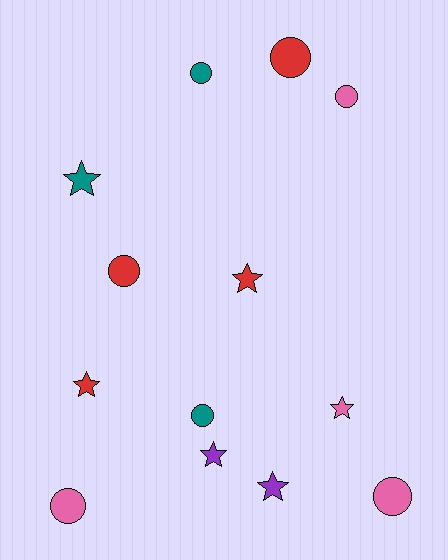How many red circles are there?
There are 2 red circles.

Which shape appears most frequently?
Circle, with 7 objects.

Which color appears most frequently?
Pink, with 4 objects.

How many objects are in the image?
There are 13 objects.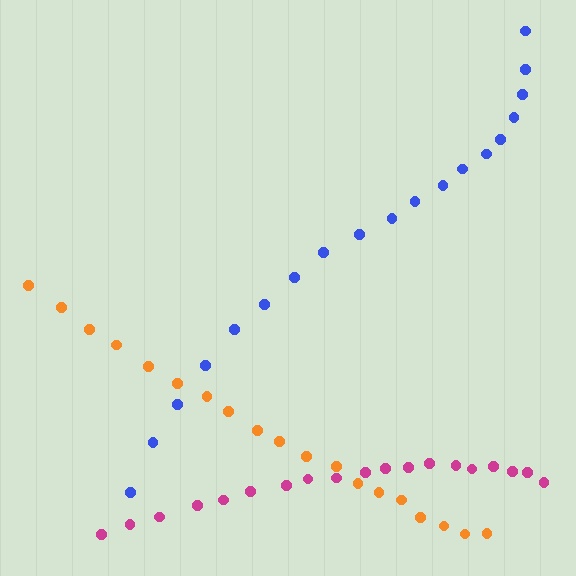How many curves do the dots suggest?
There are 3 distinct paths.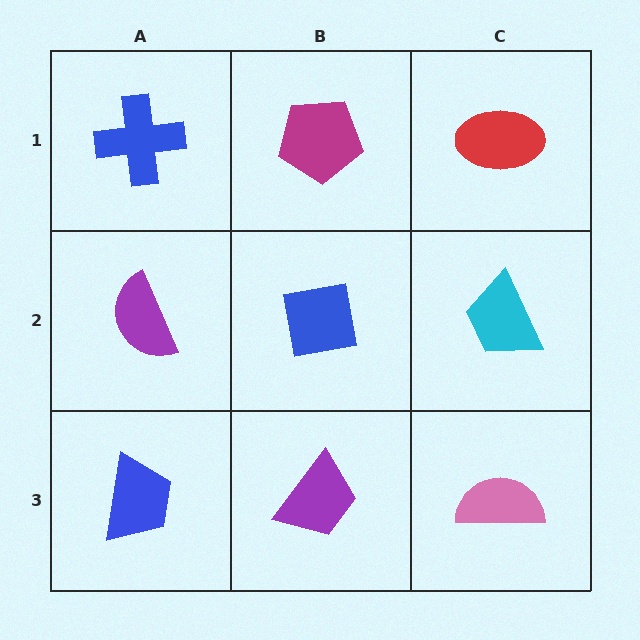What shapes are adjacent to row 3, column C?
A cyan trapezoid (row 2, column C), a purple trapezoid (row 3, column B).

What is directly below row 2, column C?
A pink semicircle.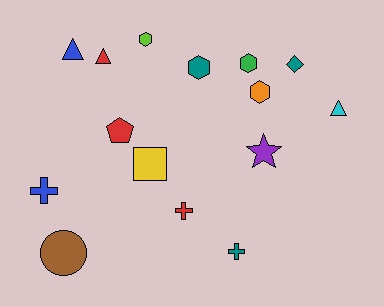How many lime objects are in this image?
There is 1 lime object.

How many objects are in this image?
There are 15 objects.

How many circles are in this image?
There is 1 circle.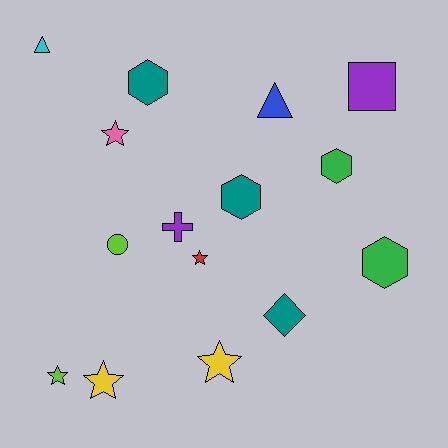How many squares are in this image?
There is 1 square.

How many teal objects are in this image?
There are 3 teal objects.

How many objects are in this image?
There are 15 objects.